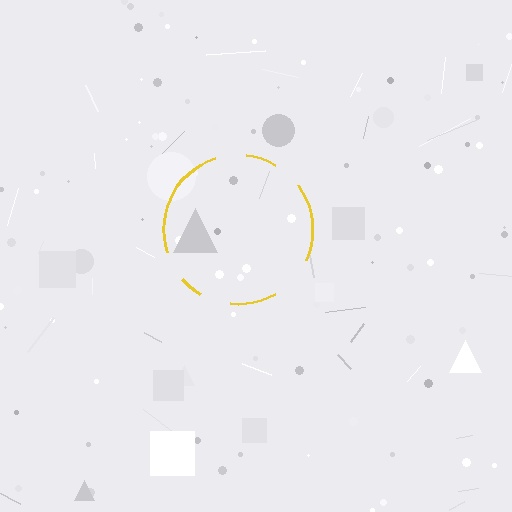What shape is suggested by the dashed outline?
The dashed outline suggests a circle.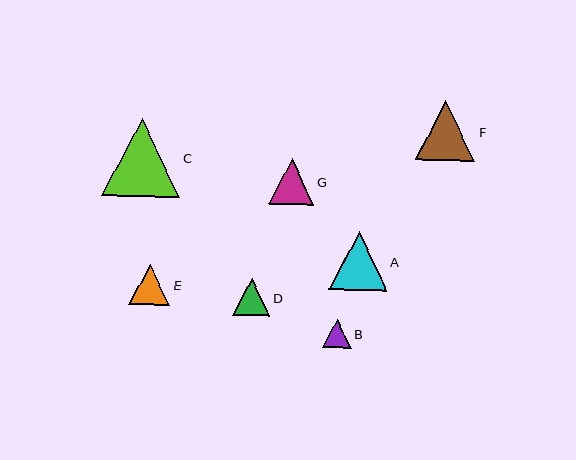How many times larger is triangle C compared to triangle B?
Triangle C is approximately 2.8 times the size of triangle B.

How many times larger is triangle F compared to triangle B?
Triangle F is approximately 2.1 times the size of triangle B.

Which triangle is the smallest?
Triangle B is the smallest with a size of approximately 28 pixels.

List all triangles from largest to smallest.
From largest to smallest: C, F, A, G, E, D, B.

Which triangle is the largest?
Triangle C is the largest with a size of approximately 78 pixels.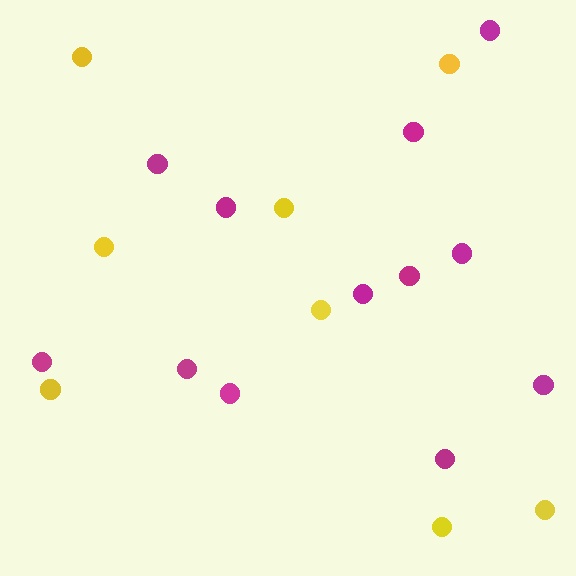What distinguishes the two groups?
There are 2 groups: one group of magenta circles (12) and one group of yellow circles (8).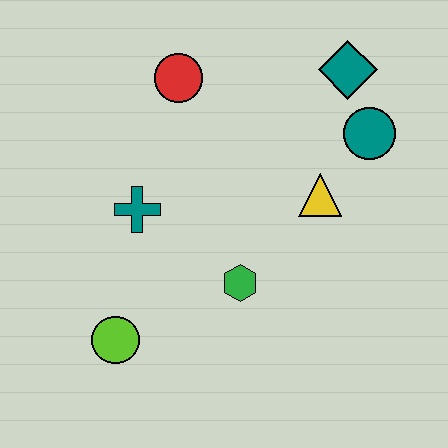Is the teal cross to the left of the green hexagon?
Yes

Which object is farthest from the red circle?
The lime circle is farthest from the red circle.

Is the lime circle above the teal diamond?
No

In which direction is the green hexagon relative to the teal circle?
The green hexagon is below the teal circle.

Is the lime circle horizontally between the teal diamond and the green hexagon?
No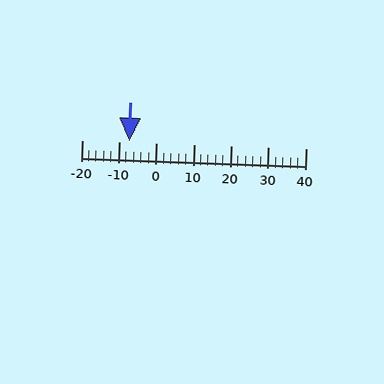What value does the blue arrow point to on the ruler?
The blue arrow points to approximately -7.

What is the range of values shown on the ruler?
The ruler shows values from -20 to 40.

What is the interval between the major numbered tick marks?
The major tick marks are spaced 10 units apart.